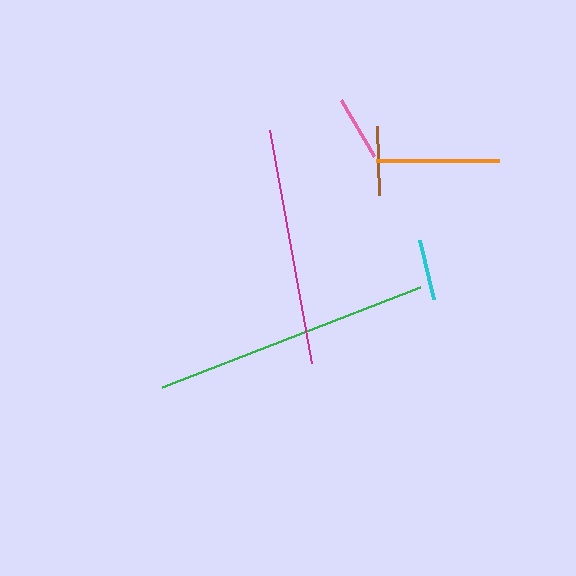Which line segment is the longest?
The green line is the longest at approximately 276 pixels.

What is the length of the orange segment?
The orange segment is approximately 123 pixels long.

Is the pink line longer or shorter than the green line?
The green line is longer than the pink line.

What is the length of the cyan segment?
The cyan segment is approximately 61 pixels long.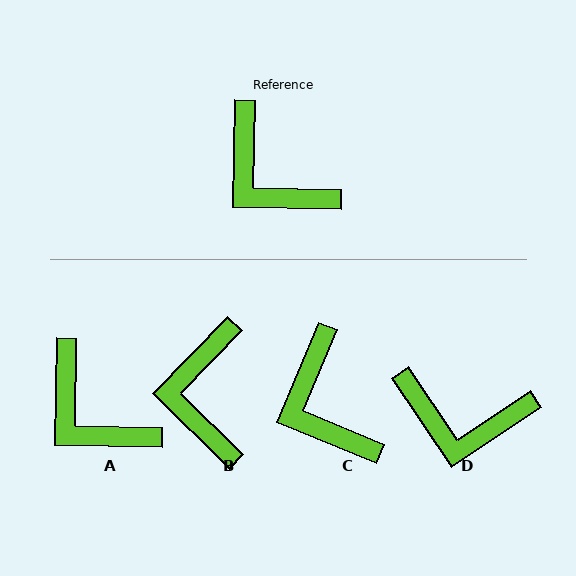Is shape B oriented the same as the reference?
No, it is off by about 43 degrees.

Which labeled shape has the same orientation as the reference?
A.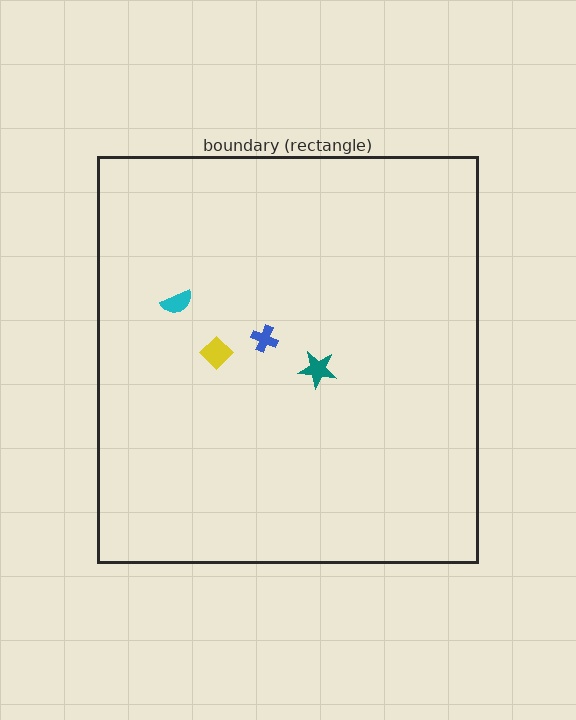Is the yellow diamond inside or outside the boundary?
Inside.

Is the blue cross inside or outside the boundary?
Inside.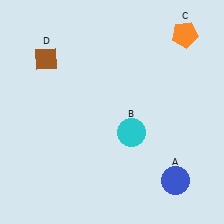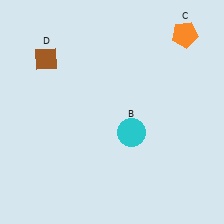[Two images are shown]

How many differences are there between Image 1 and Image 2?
There is 1 difference between the two images.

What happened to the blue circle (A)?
The blue circle (A) was removed in Image 2. It was in the bottom-right area of Image 1.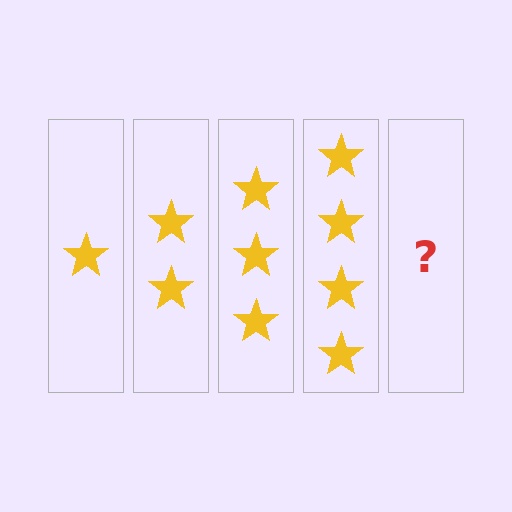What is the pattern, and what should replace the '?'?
The pattern is that each step adds one more star. The '?' should be 5 stars.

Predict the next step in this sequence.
The next step is 5 stars.